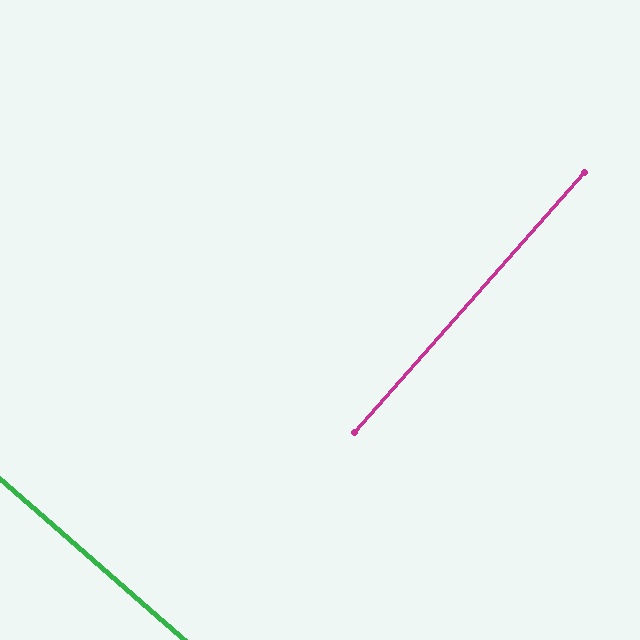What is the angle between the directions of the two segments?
Approximately 90 degrees.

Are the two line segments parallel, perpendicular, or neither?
Perpendicular — they meet at approximately 90°.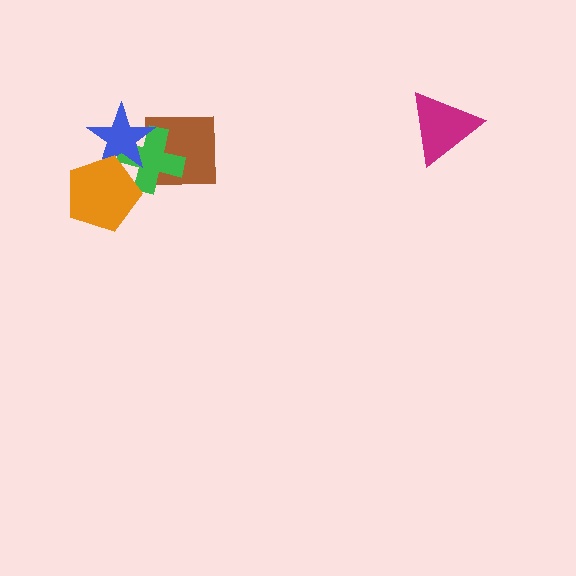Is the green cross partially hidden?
Yes, it is partially covered by another shape.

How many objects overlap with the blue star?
3 objects overlap with the blue star.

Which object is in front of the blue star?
The orange pentagon is in front of the blue star.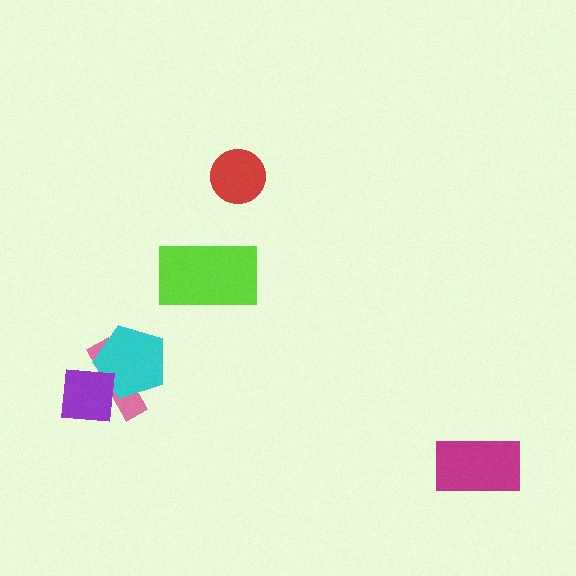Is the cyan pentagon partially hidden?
Yes, it is partially covered by another shape.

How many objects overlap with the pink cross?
2 objects overlap with the pink cross.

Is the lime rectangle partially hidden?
No, no other shape covers it.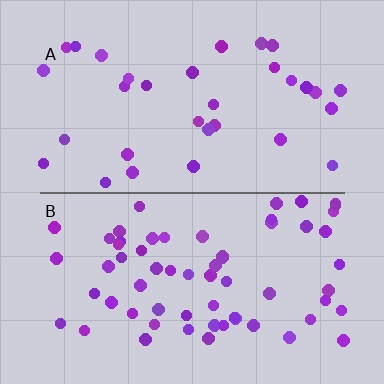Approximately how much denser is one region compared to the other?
Approximately 1.9× — region B over region A.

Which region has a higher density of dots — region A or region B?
B (the bottom).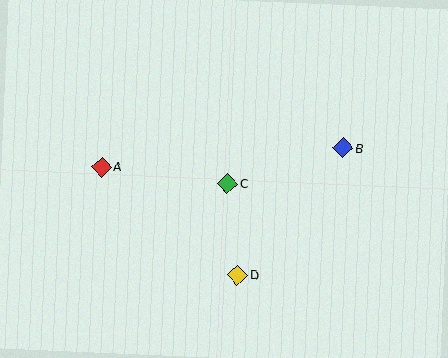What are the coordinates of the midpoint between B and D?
The midpoint between B and D is at (290, 212).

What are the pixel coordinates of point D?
Point D is at (237, 275).